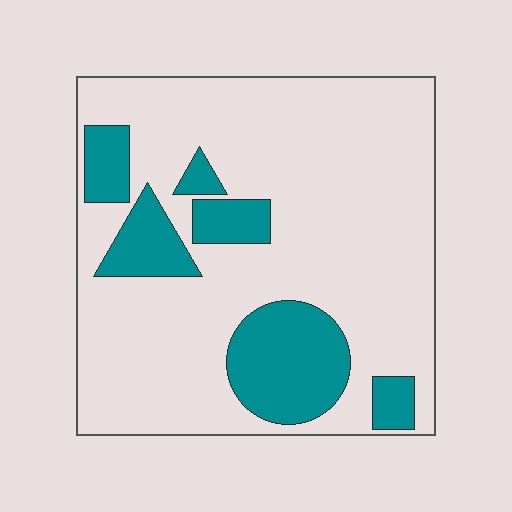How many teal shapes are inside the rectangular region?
6.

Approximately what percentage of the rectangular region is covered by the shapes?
Approximately 20%.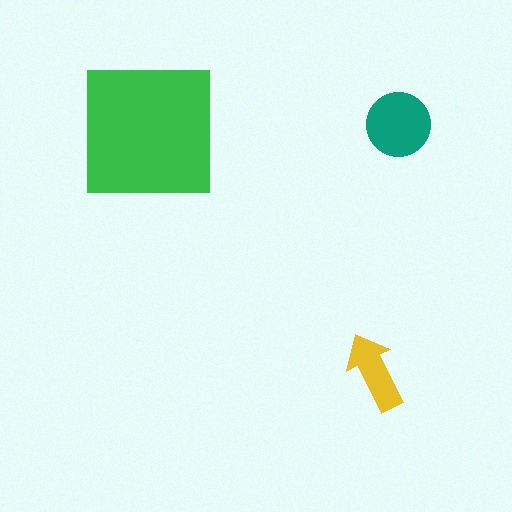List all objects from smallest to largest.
The yellow arrow, the teal circle, the green square.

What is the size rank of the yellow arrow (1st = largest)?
3rd.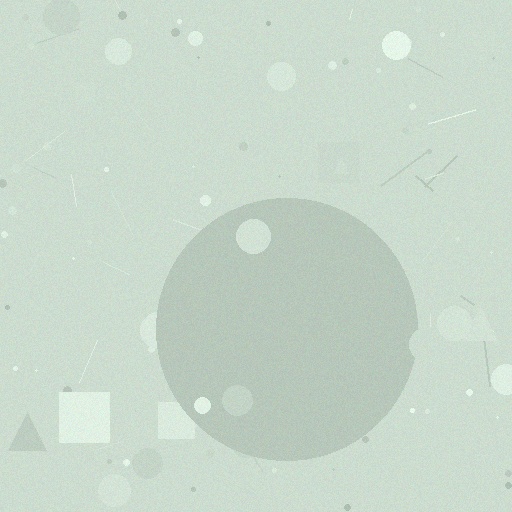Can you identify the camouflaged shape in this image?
The camouflaged shape is a circle.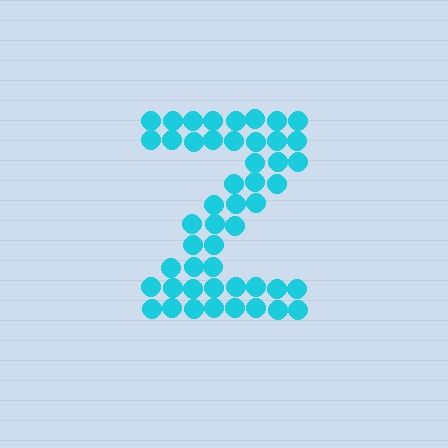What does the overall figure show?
The overall figure shows the letter Z.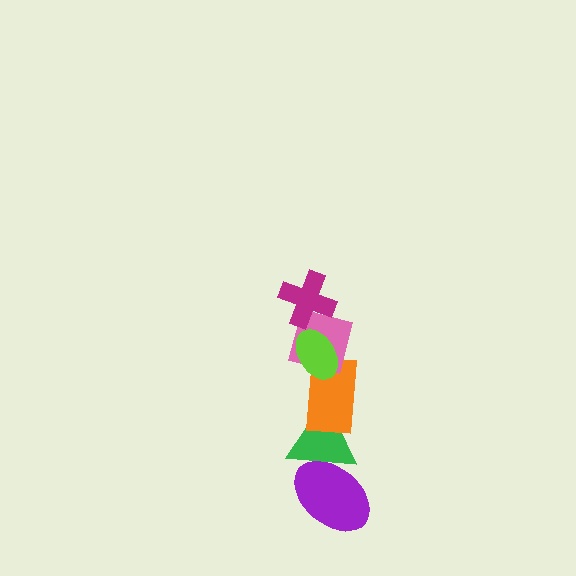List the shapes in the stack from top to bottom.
From top to bottom: the magenta cross, the lime ellipse, the pink diamond, the orange rectangle, the green triangle, the purple ellipse.